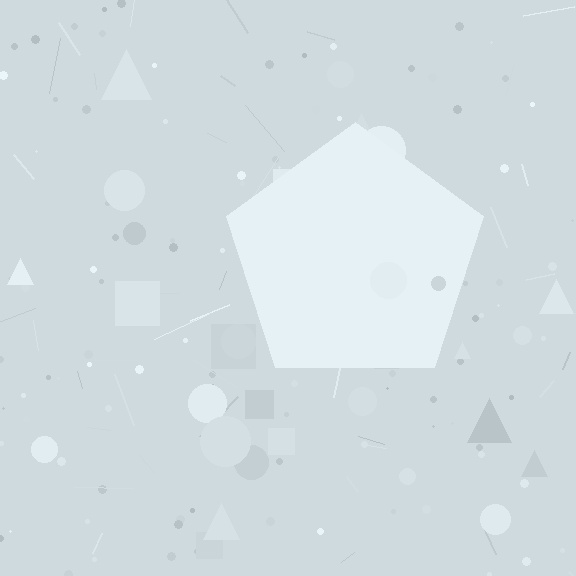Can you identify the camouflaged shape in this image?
The camouflaged shape is a pentagon.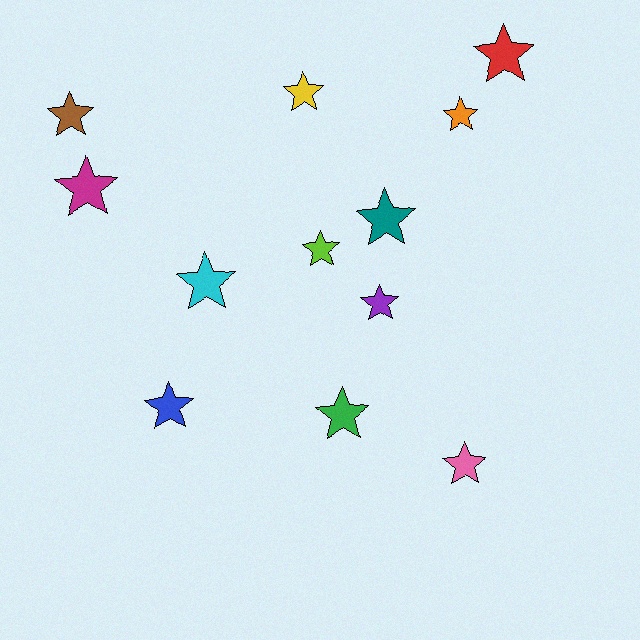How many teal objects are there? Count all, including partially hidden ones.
There is 1 teal object.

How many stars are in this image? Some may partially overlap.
There are 12 stars.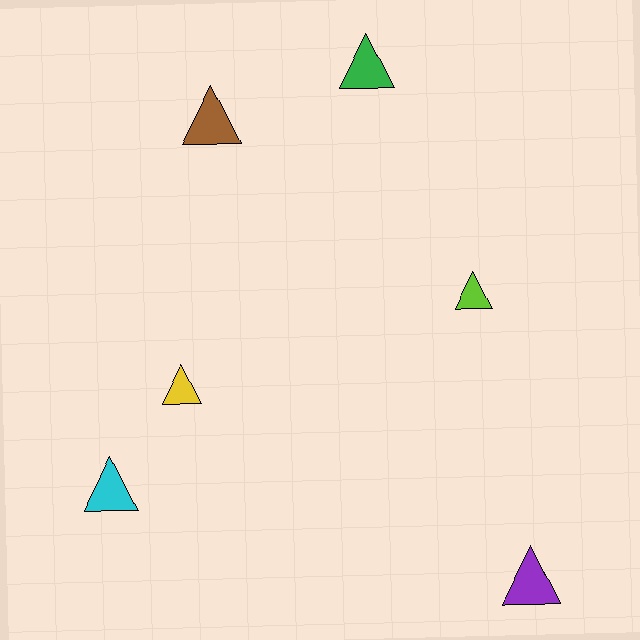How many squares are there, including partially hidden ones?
There are no squares.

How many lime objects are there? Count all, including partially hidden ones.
There is 1 lime object.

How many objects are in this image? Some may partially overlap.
There are 6 objects.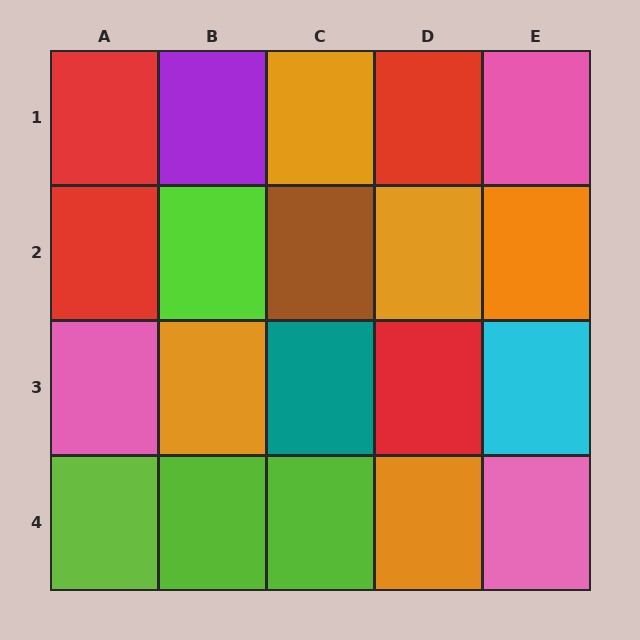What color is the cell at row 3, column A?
Pink.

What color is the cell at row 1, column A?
Red.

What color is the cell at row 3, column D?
Red.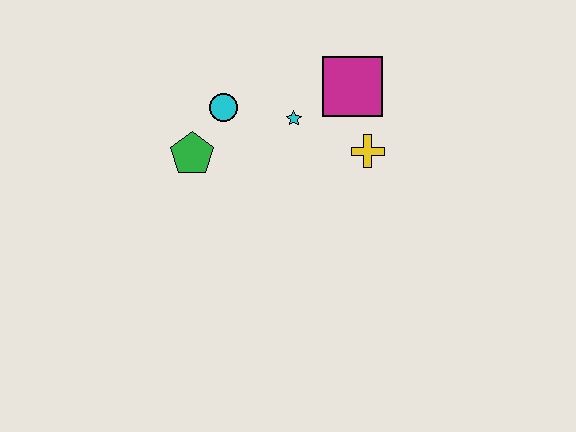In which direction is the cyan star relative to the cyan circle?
The cyan star is to the right of the cyan circle.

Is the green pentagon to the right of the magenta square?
No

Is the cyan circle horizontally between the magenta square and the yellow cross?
No